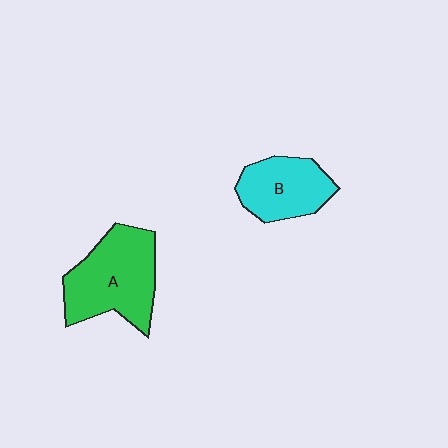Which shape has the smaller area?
Shape B (cyan).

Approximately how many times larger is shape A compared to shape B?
Approximately 1.5 times.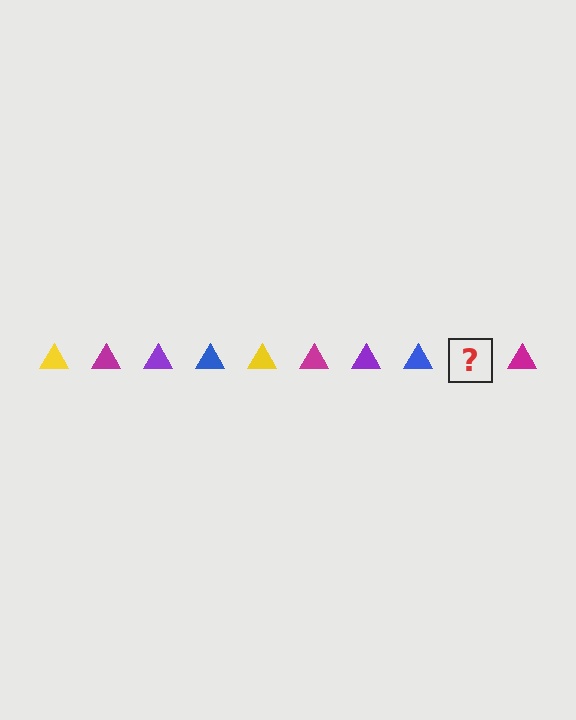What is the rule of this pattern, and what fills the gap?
The rule is that the pattern cycles through yellow, magenta, purple, blue triangles. The gap should be filled with a yellow triangle.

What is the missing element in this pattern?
The missing element is a yellow triangle.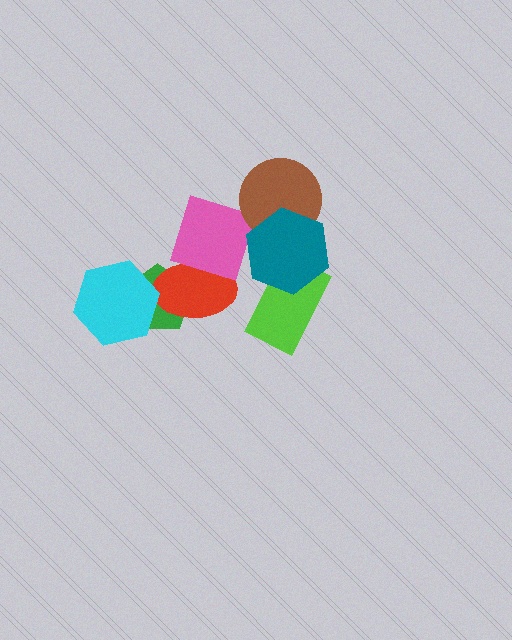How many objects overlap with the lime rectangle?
1 object overlaps with the lime rectangle.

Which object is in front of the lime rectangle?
The teal hexagon is in front of the lime rectangle.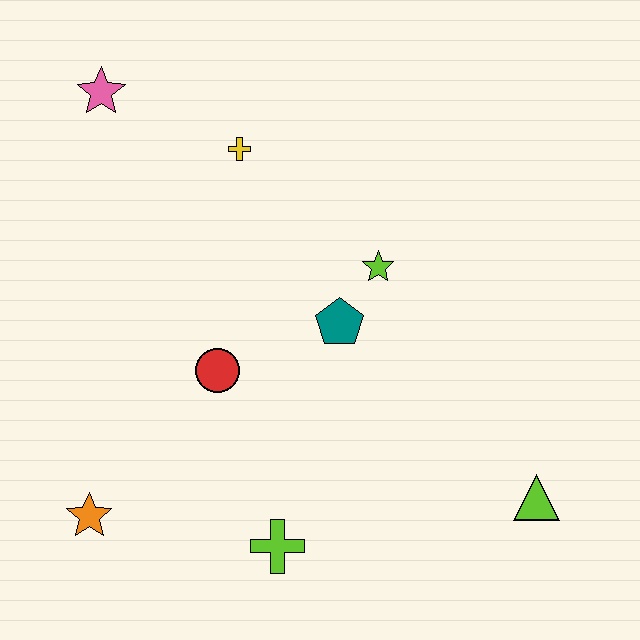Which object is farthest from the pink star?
The lime triangle is farthest from the pink star.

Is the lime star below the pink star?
Yes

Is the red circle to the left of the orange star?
No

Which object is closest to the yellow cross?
The pink star is closest to the yellow cross.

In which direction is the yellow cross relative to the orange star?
The yellow cross is above the orange star.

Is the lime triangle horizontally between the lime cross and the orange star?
No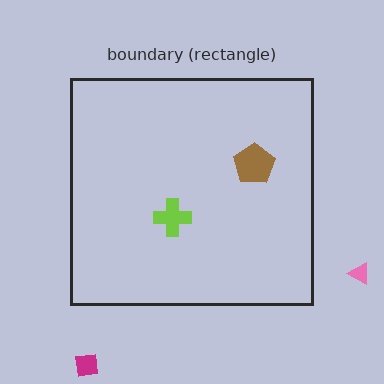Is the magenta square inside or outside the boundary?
Outside.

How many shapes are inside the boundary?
2 inside, 2 outside.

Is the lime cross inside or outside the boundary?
Inside.